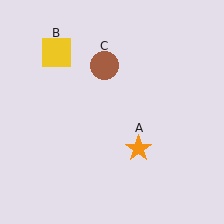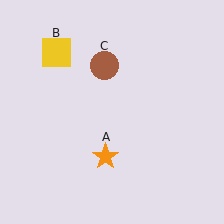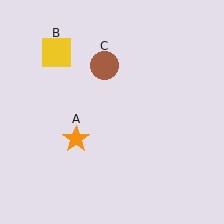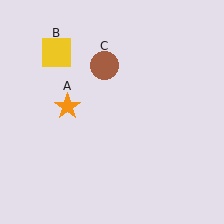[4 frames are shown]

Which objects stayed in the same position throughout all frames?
Yellow square (object B) and brown circle (object C) remained stationary.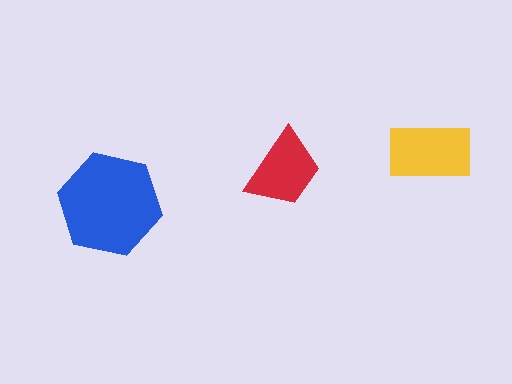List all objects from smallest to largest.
The red trapezoid, the yellow rectangle, the blue hexagon.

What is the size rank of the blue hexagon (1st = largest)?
1st.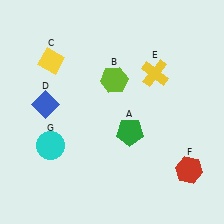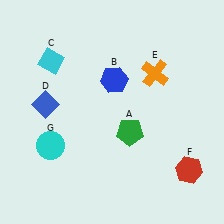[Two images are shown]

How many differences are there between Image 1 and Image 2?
There are 3 differences between the two images.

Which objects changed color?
B changed from lime to blue. C changed from yellow to cyan. E changed from yellow to orange.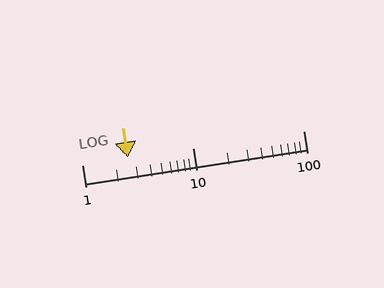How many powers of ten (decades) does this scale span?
The scale spans 2 decades, from 1 to 100.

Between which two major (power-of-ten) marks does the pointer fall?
The pointer is between 1 and 10.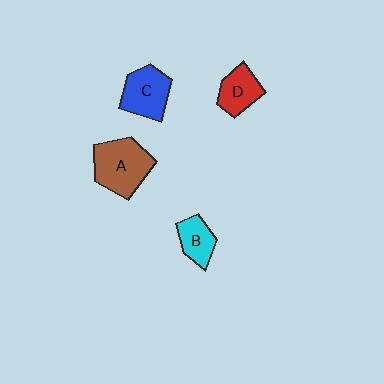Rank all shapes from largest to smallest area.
From largest to smallest: A (brown), C (blue), D (red), B (cyan).